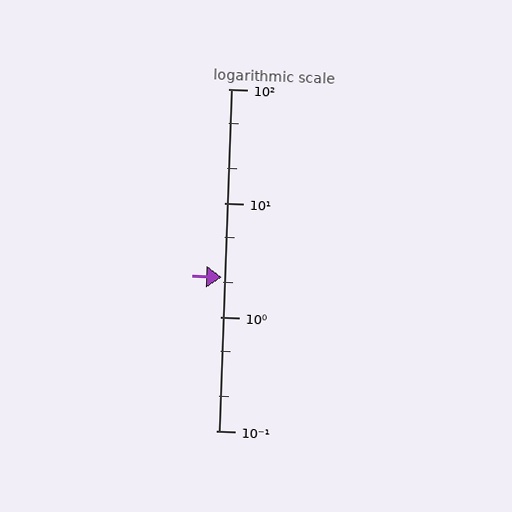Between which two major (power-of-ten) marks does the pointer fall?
The pointer is between 1 and 10.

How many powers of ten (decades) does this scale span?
The scale spans 3 decades, from 0.1 to 100.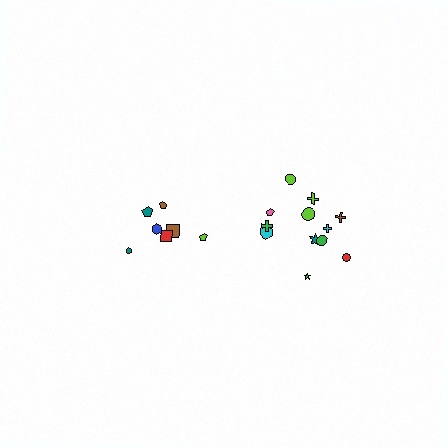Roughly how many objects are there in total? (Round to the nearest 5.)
Roughly 20 objects in total.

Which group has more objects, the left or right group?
The right group.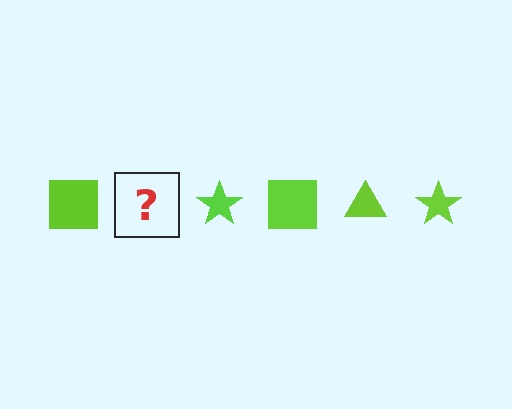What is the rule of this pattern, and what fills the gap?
The rule is that the pattern cycles through square, triangle, star shapes in lime. The gap should be filled with a lime triangle.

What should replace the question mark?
The question mark should be replaced with a lime triangle.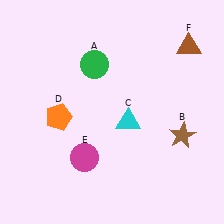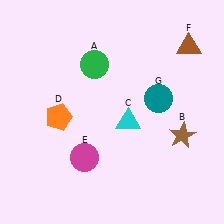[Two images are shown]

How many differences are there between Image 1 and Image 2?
There is 1 difference between the two images.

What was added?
A teal circle (G) was added in Image 2.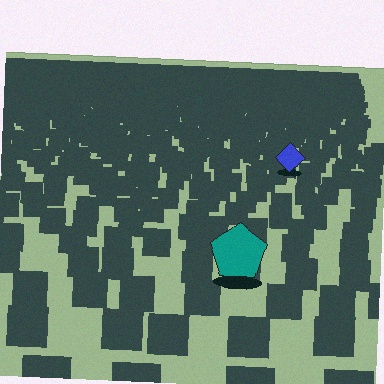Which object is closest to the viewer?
The teal pentagon is closest. The texture marks near it are larger and more spread out.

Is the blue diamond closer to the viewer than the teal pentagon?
No. The teal pentagon is closer — you can tell from the texture gradient: the ground texture is coarser near it.